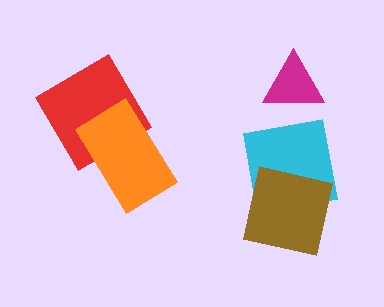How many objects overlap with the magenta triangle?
0 objects overlap with the magenta triangle.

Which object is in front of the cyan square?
The brown square is in front of the cyan square.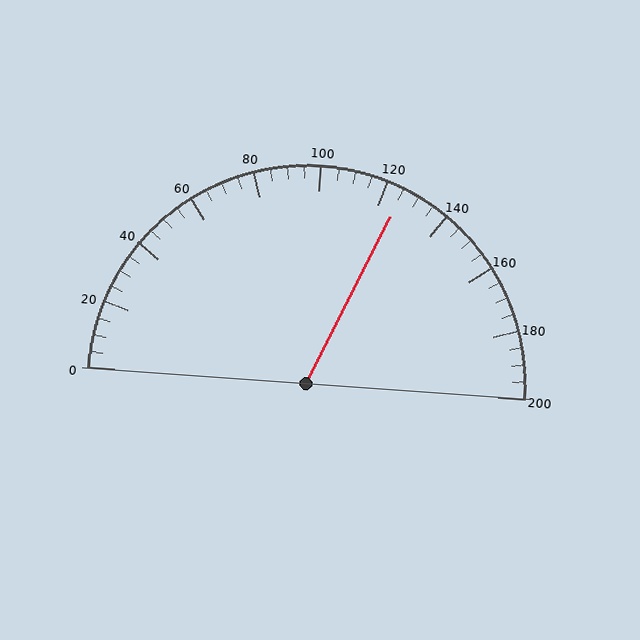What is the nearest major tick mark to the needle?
The nearest major tick mark is 120.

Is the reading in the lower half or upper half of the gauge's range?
The reading is in the upper half of the range (0 to 200).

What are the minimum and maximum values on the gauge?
The gauge ranges from 0 to 200.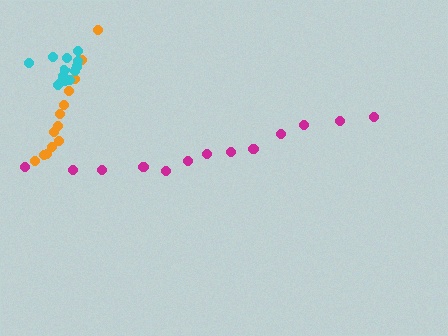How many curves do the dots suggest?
There are 3 distinct paths.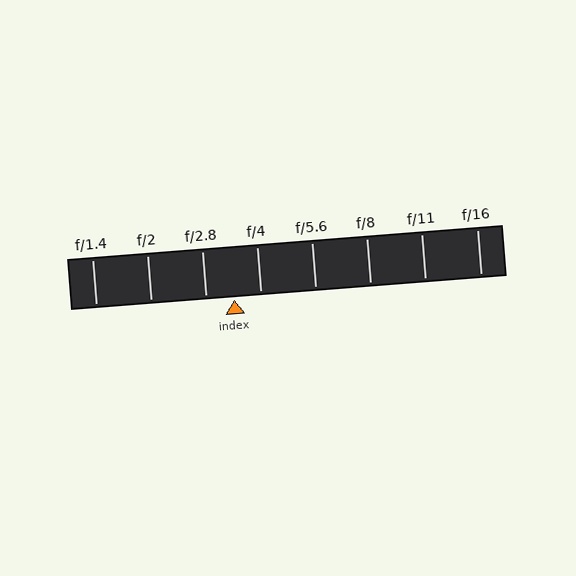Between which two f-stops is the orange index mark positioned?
The index mark is between f/2.8 and f/4.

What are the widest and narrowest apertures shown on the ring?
The widest aperture shown is f/1.4 and the narrowest is f/16.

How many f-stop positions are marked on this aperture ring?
There are 8 f-stop positions marked.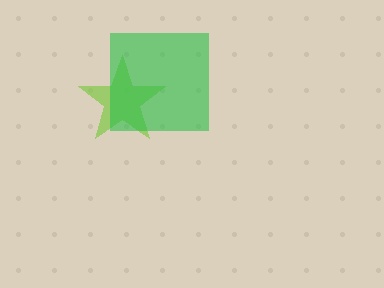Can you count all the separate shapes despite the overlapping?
Yes, there are 2 separate shapes.